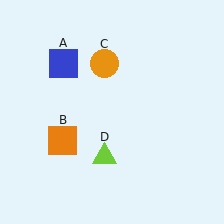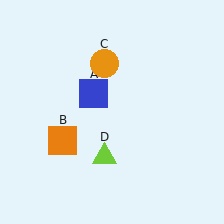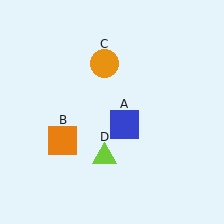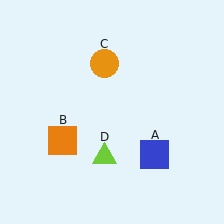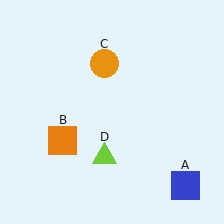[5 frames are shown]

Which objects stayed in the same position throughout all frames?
Orange square (object B) and orange circle (object C) and lime triangle (object D) remained stationary.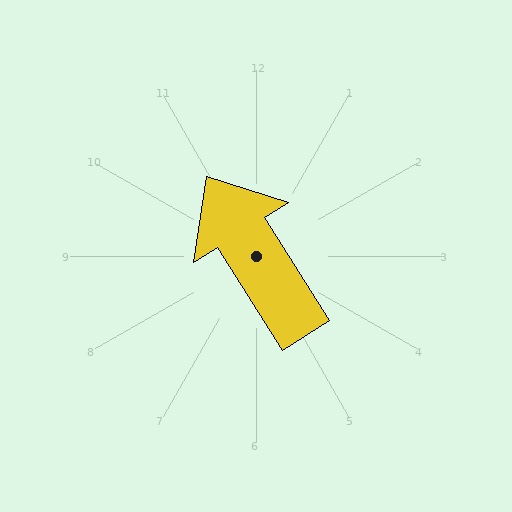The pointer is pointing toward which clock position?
Roughly 11 o'clock.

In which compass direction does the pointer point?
Northwest.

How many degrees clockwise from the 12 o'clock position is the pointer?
Approximately 328 degrees.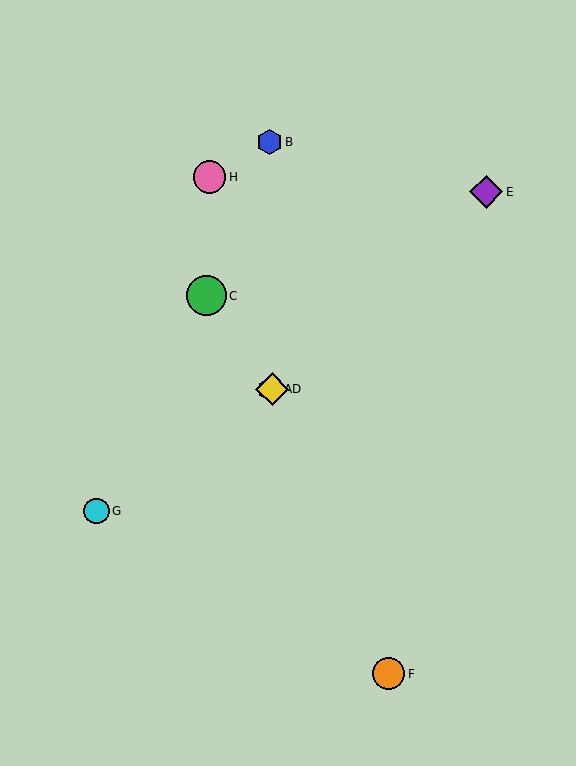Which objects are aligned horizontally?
Objects A, D are aligned horizontally.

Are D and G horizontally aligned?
No, D is at y≈389 and G is at y≈511.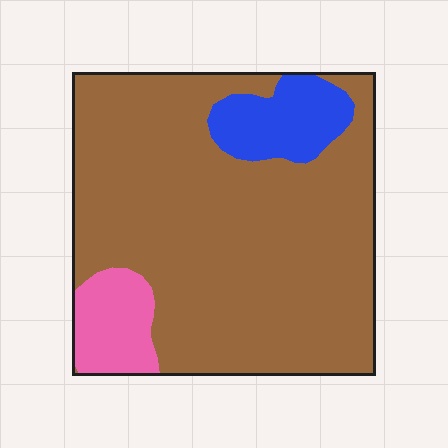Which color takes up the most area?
Brown, at roughly 80%.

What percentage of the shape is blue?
Blue covers 10% of the shape.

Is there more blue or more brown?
Brown.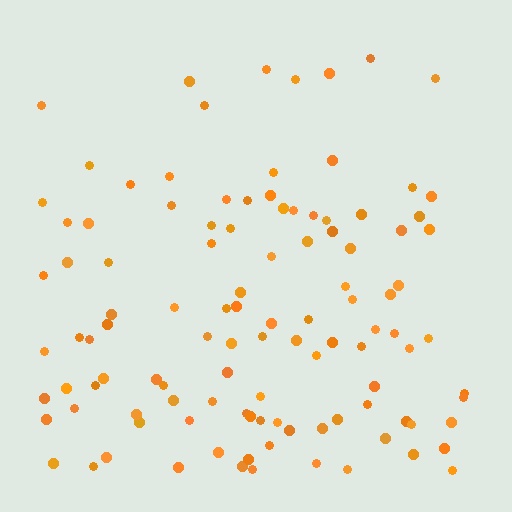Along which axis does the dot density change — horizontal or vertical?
Vertical.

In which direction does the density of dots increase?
From top to bottom, with the bottom side densest.